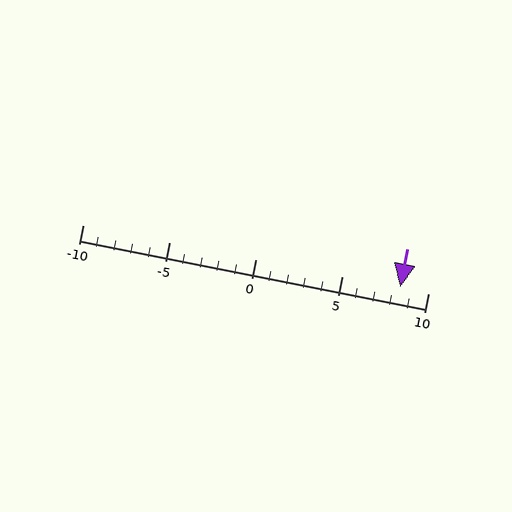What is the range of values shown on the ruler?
The ruler shows values from -10 to 10.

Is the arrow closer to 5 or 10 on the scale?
The arrow is closer to 10.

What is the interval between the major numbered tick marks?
The major tick marks are spaced 5 units apart.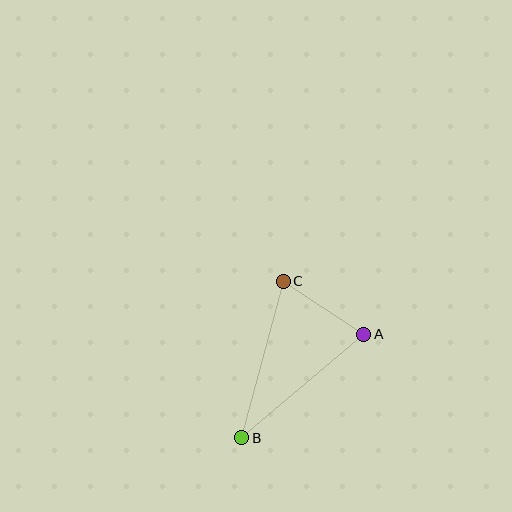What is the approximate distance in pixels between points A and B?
The distance between A and B is approximately 160 pixels.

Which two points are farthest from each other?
Points B and C are farthest from each other.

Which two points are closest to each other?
Points A and C are closest to each other.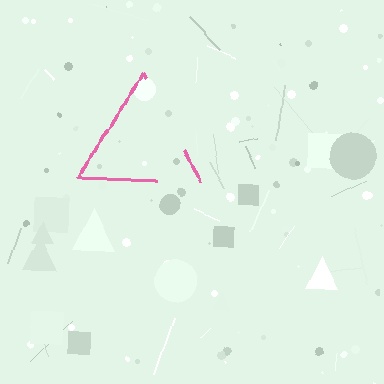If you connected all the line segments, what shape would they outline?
They would outline a triangle.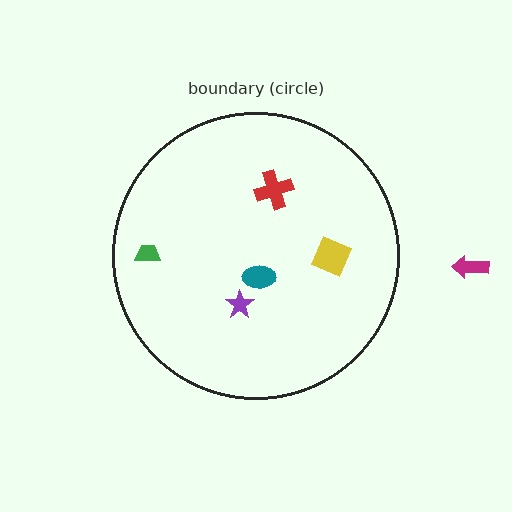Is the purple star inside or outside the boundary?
Inside.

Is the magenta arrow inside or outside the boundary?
Outside.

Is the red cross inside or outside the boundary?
Inside.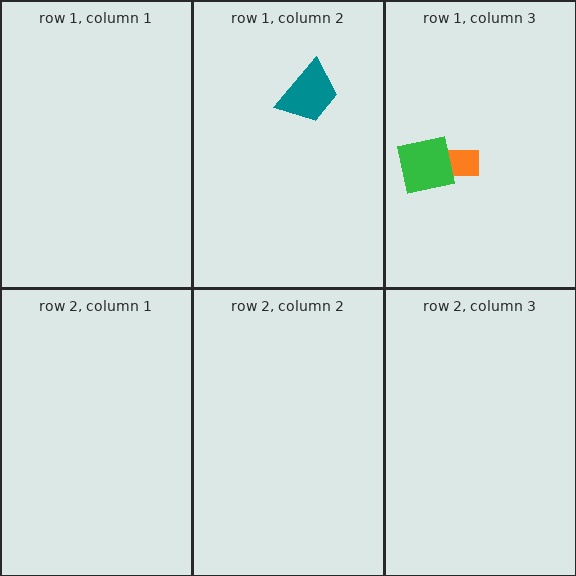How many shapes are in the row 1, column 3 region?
2.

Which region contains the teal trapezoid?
The row 1, column 2 region.